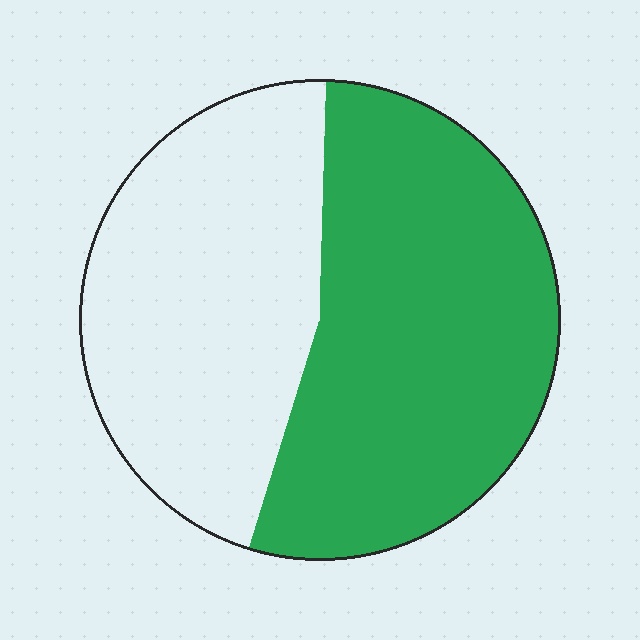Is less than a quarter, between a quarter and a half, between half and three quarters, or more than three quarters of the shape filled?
Between half and three quarters.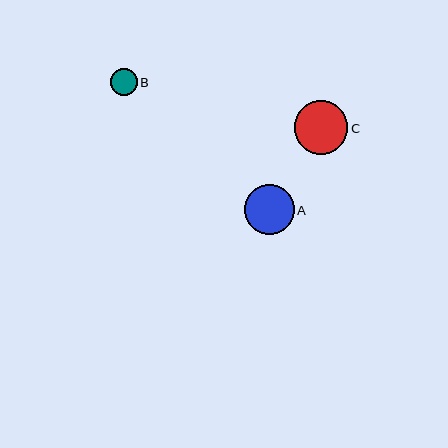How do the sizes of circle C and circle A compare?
Circle C and circle A are approximately the same size.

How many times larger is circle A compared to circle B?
Circle A is approximately 1.8 times the size of circle B.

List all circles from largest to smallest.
From largest to smallest: C, A, B.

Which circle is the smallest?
Circle B is the smallest with a size of approximately 27 pixels.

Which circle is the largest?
Circle C is the largest with a size of approximately 54 pixels.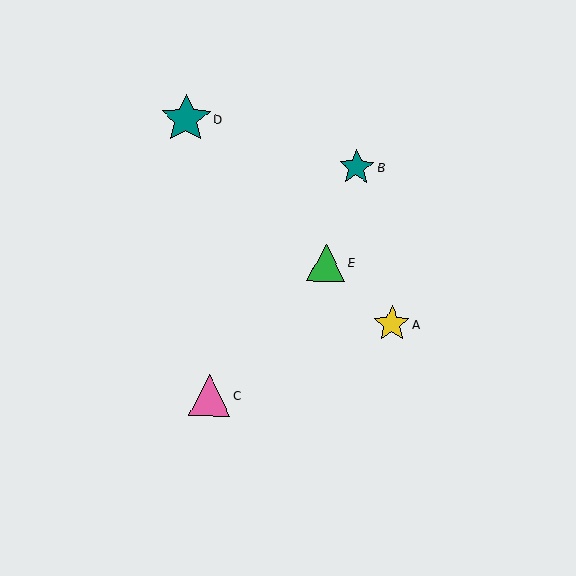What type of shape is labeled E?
Shape E is a green triangle.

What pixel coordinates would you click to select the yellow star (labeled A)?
Click at (392, 324) to select the yellow star A.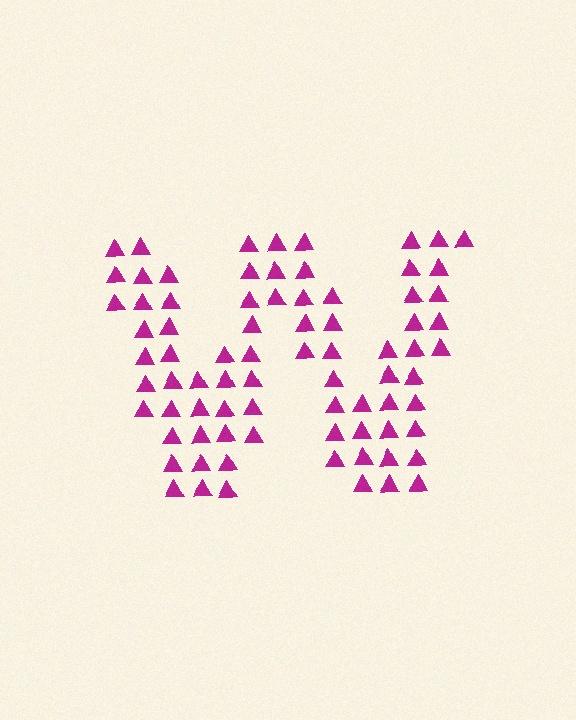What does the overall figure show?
The overall figure shows the letter W.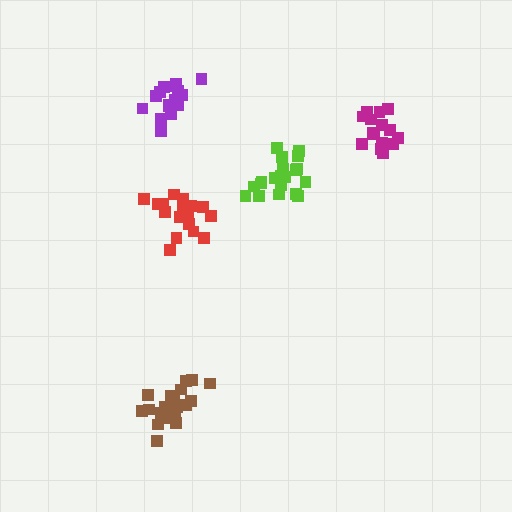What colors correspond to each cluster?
The clusters are colored: magenta, red, brown, lime, purple.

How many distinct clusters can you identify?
There are 5 distinct clusters.